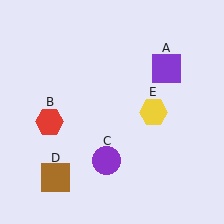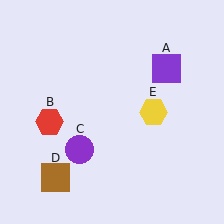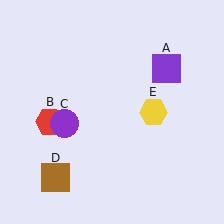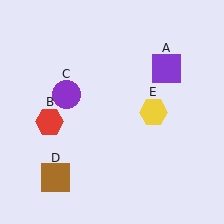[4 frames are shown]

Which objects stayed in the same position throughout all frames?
Purple square (object A) and red hexagon (object B) and brown square (object D) and yellow hexagon (object E) remained stationary.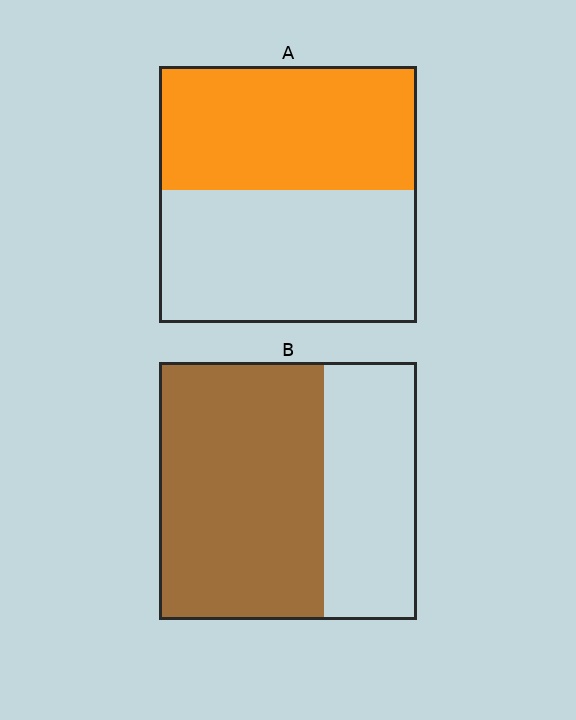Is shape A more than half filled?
Roughly half.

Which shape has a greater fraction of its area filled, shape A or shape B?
Shape B.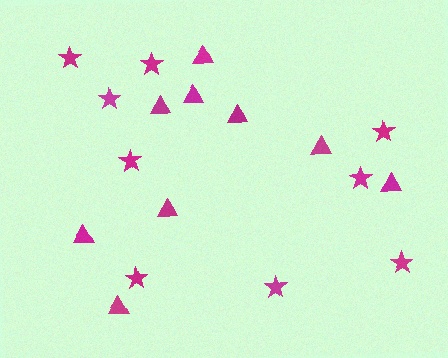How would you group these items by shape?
There are 2 groups: one group of stars (9) and one group of triangles (9).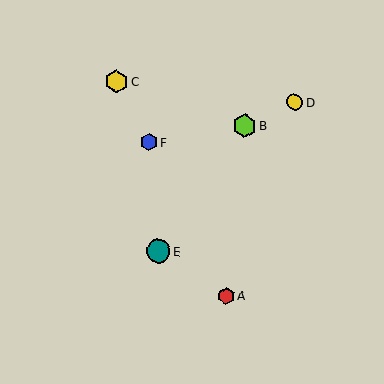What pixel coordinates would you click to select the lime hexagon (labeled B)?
Click at (245, 126) to select the lime hexagon B.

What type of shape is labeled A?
Shape A is a red hexagon.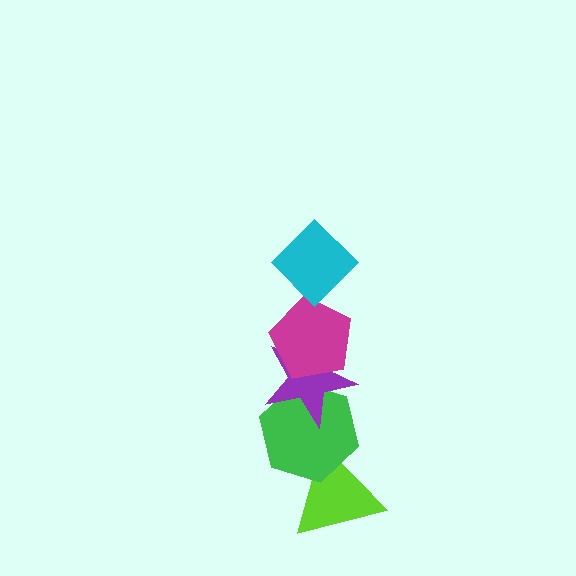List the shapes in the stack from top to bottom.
From top to bottom: the cyan diamond, the magenta pentagon, the purple star, the green hexagon, the lime triangle.